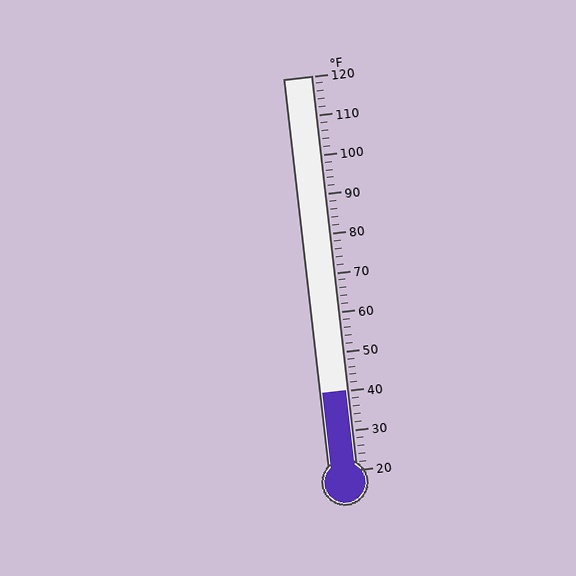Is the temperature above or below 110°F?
The temperature is below 110°F.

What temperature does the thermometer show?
The thermometer shows approximately 40°F.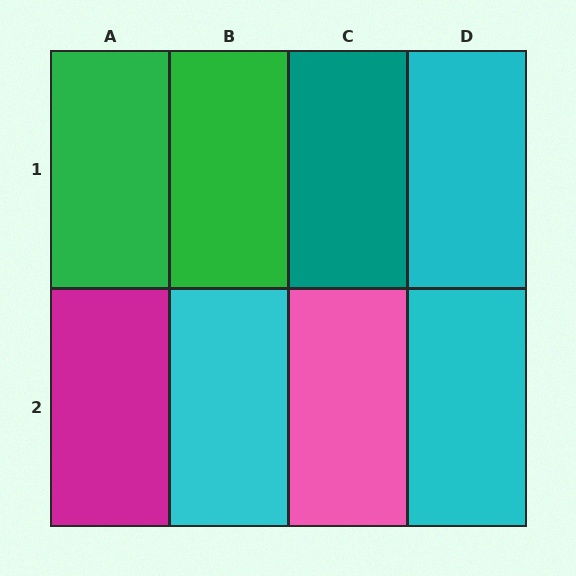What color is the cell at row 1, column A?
Green.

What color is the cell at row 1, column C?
Teal.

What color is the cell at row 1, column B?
Green.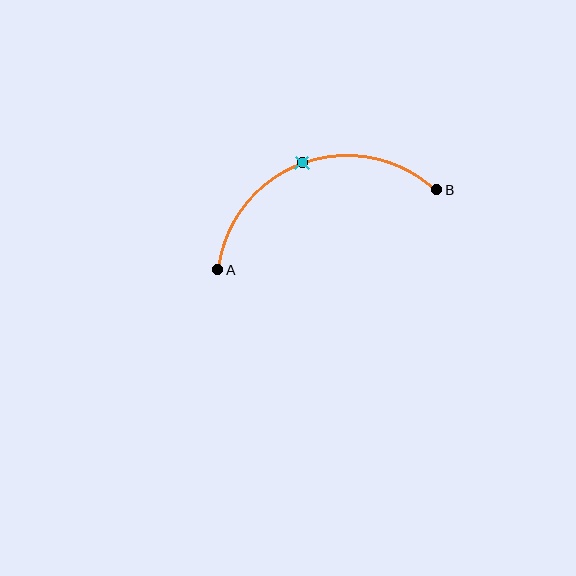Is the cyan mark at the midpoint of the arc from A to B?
Yes. The cyan mark lies on the arc at equal arc-length from both A and B — it is the arc midpoint.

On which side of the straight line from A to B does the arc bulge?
The arc bulges above the straight line connecting A and B.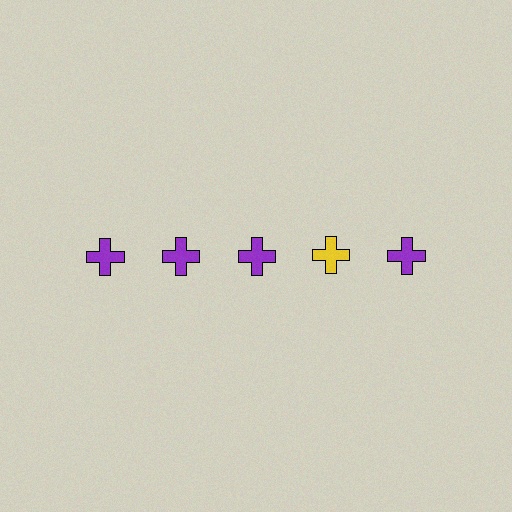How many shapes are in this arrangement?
There are 5 shapes arranged in a grid pattern.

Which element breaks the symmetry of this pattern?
The yellow cross in the top row, second from right column breaks the symmetry. All other shapes are purple crosses.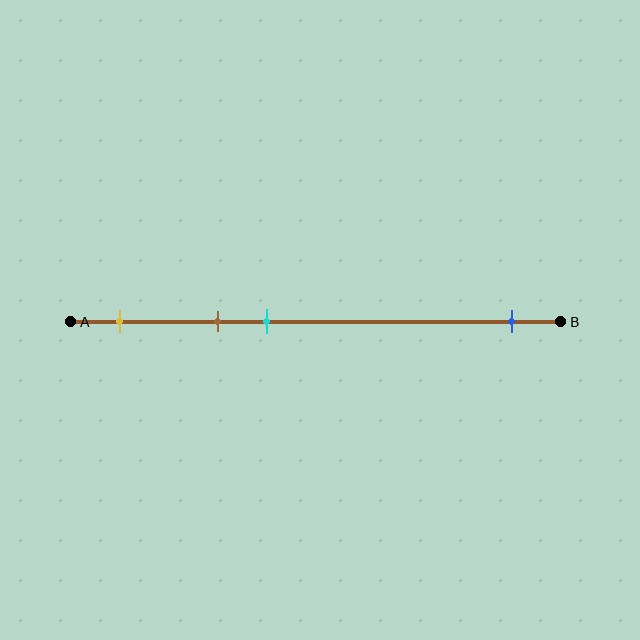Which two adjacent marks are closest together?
The brown and cyan marks are the closest adjacent pair.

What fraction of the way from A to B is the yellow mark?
The yellow mark is approximately 10% (0.1) of the way from A to B.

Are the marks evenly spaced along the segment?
No, the marks are not evenly spaced.